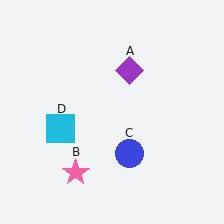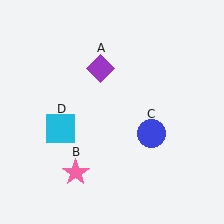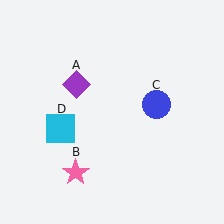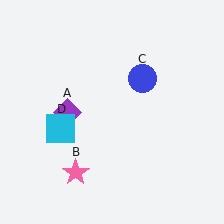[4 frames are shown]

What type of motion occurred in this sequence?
The purple diamond (object A), blue circle (object C) rotated counterclockwise around the center of the scene.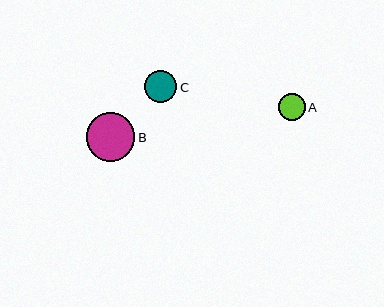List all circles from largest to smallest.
From largest to smallest: B, C, A.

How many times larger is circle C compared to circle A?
Circle C is approximately 1.2 times the size of circle A.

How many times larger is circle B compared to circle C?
Circle B is approximately 1.5 times the size of circle C.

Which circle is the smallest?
Circle A is the smallest with a size of approximately 27 pixels.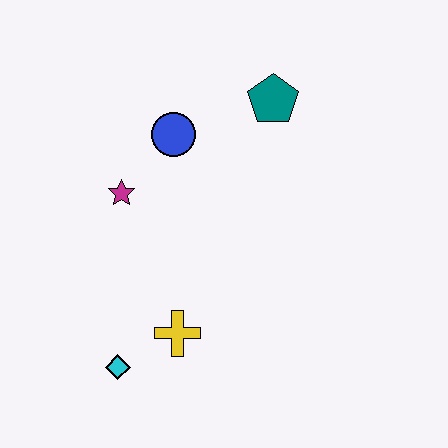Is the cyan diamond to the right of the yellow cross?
No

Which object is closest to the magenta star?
The blue circle is closest to the magenta star.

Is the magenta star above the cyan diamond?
Yes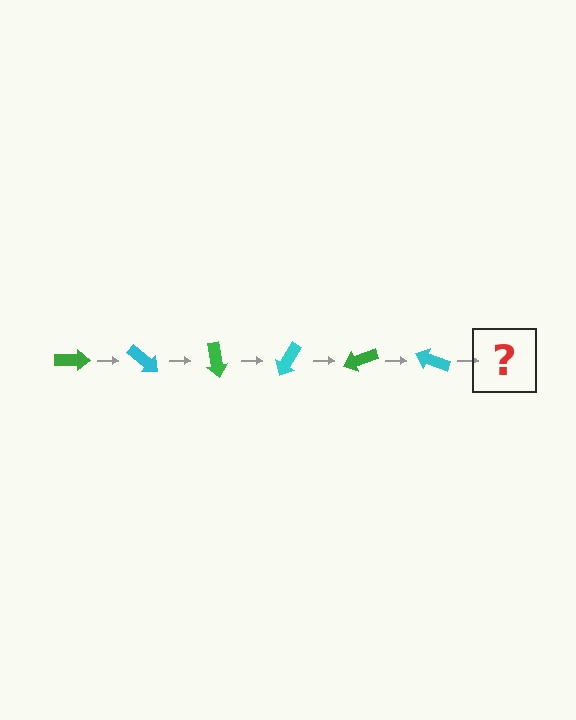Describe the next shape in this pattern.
It should be a green arrow, rotated 240 degrees from the start.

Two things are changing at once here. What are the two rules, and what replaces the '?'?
The two rules are that it rotates 40 degrees each step and the color cycles through green and cyan. The '?' should be a green arrow, rotated 240 degrees from the start.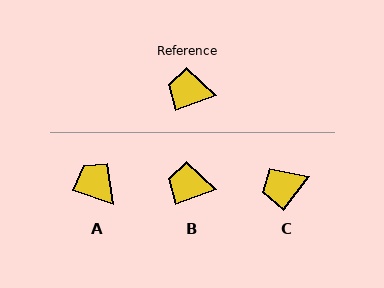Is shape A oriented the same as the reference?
No, it is off by about 40 degrees.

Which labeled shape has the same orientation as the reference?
B.